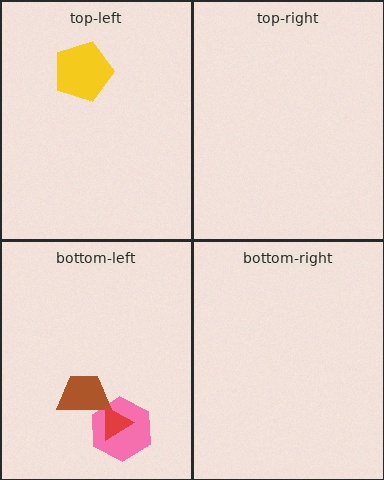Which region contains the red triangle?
The bottom-left region.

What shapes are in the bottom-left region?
The pink hexagon, the brown trapezoid, the red triangle.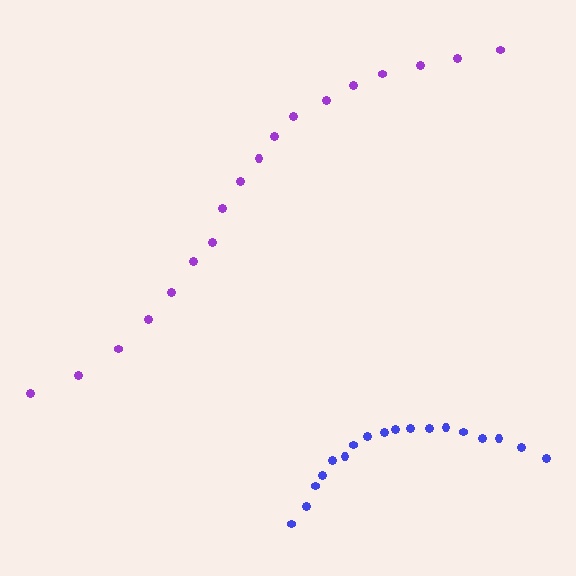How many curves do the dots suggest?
There are 2 distinct paths.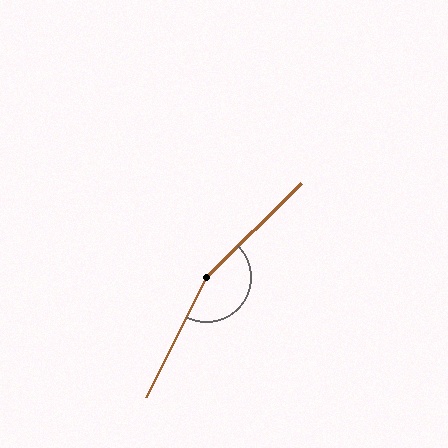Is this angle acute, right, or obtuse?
It is obtuse.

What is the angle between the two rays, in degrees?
Approximately 162 degrees.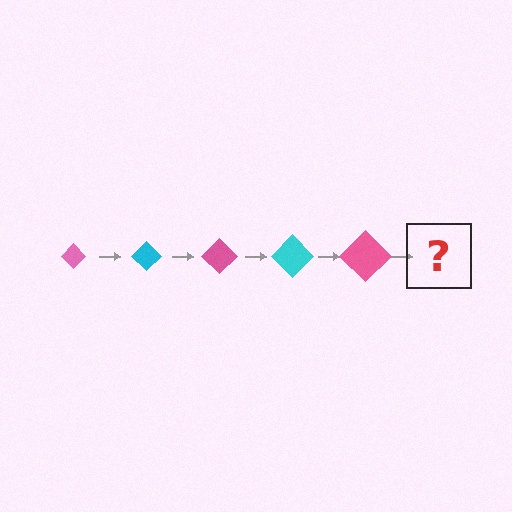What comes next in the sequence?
The next element should be a cyan diamond, larger than the previous one.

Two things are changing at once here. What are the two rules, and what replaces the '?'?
The two rules are that the diamond grows larger each step and the color cycles through pink and cyan. The '?' should be a cyan diamond, larger than the previous one.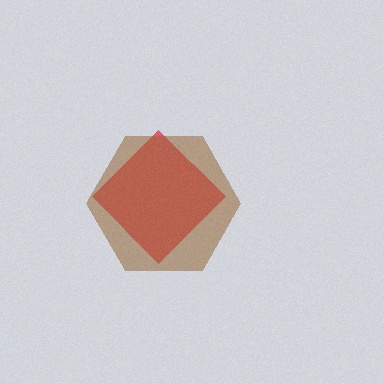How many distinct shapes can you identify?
There are 2 distinct shapes: a red diamond, a brown hexagon.